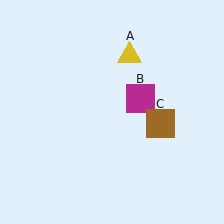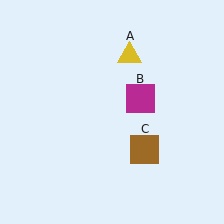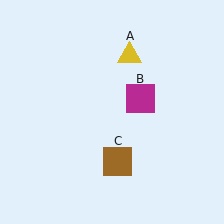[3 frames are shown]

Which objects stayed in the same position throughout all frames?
Yellow triangle (object A) and magenta square (object B) remained stationary.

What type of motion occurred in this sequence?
The brown square (object C) rotated clockwise around the center of the scene.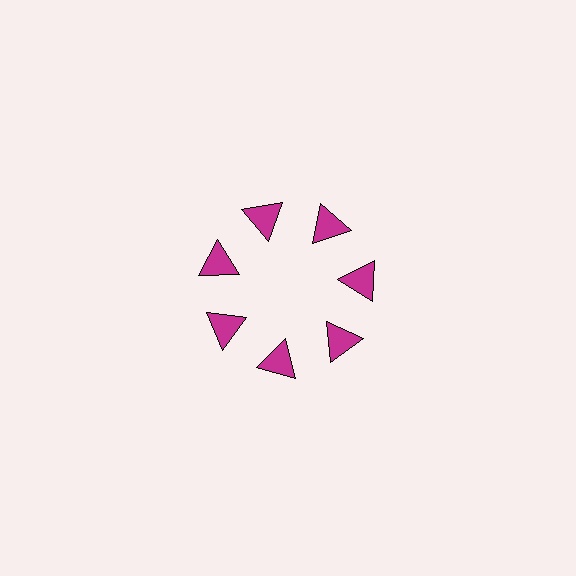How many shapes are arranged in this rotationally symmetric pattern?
There are 7 shapes, arranged in 7 groups of 1.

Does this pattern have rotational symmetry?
Yes, this pattern has 7-fold rotational symmetry. It looks the same after rotating 51 degrees around the center.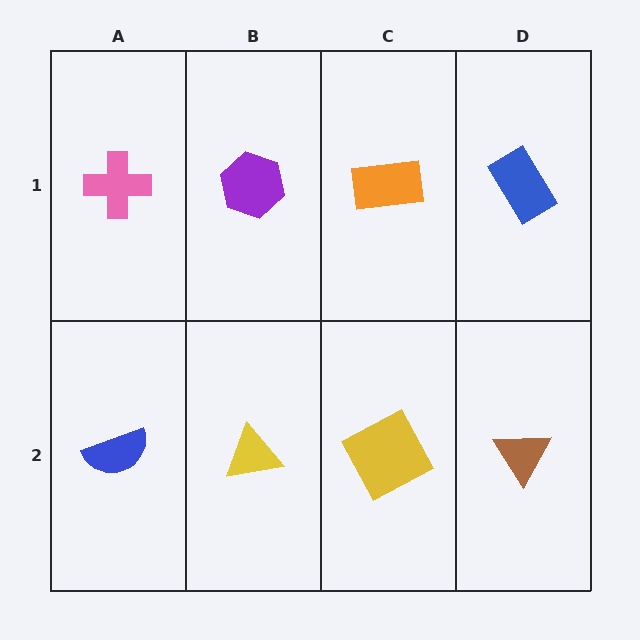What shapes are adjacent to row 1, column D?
A brown triangle (row 2, column D), an orange rectangle (row 1, column C).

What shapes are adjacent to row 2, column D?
A blue rectangle (row 1, column D), a yellow square (row 2, column C).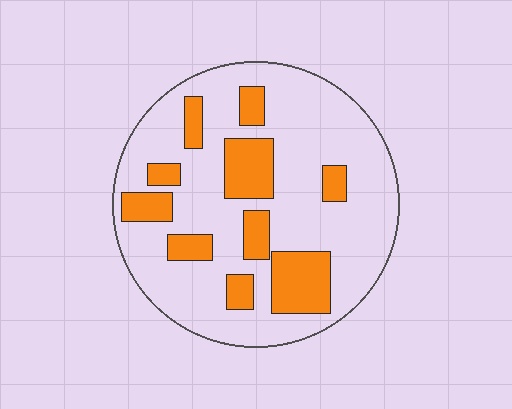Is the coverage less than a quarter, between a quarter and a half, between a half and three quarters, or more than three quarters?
Less than a quarter.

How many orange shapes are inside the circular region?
10.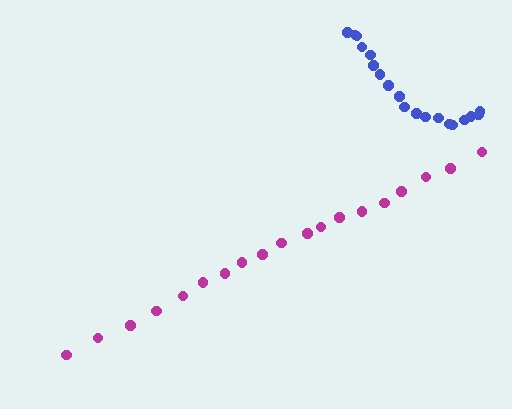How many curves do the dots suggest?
There are 2 distinct paths.